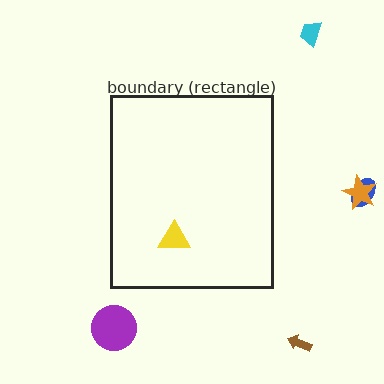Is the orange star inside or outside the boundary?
Outside.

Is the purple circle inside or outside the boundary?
Outside.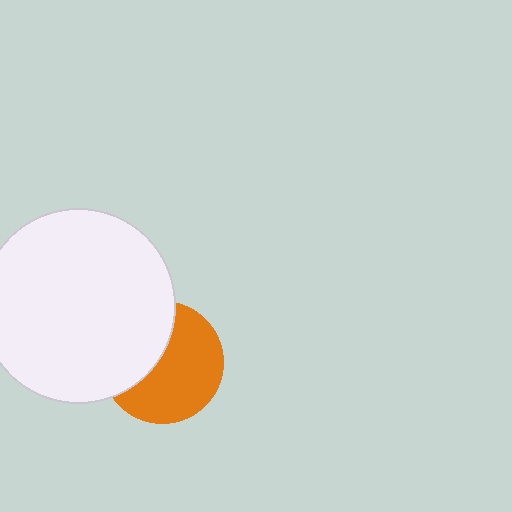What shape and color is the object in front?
The object in front is a white circle.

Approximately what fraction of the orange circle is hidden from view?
Roughly 40% of the orange circle is hidden behind the white circle.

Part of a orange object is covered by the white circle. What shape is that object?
It is a circle.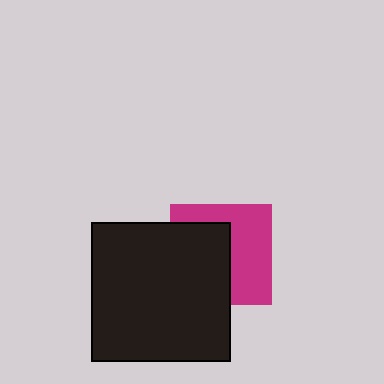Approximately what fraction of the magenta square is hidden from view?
Roughly 50% of the magenta square is hidden behind the black square.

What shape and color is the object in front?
The object in front is a black square.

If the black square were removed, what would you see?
You would see the complete magenta square.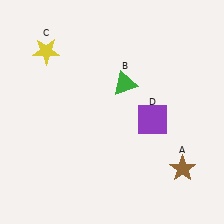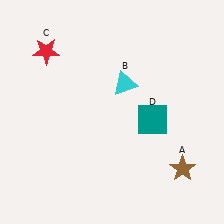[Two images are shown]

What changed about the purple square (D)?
In Image 1, D is purple. In Image 2, it changed to teal.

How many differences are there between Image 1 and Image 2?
There are 3 differences between the two images.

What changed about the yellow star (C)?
In Image 1, C is yellow. In Image 2, it changed to red.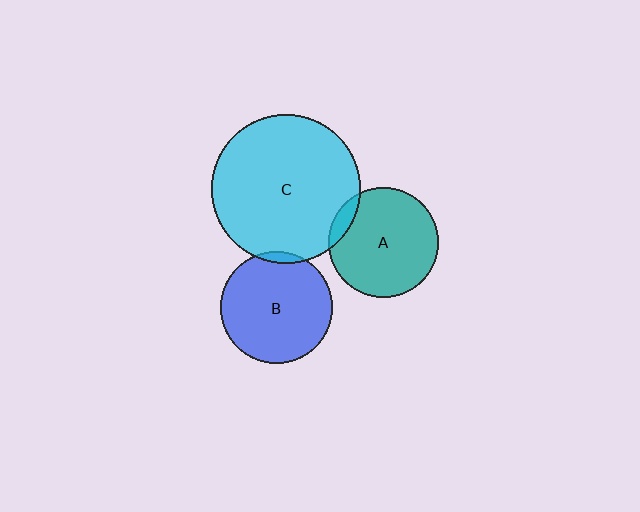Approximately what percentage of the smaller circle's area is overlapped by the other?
Approximately 10%.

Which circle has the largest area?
Circle C (cyan).